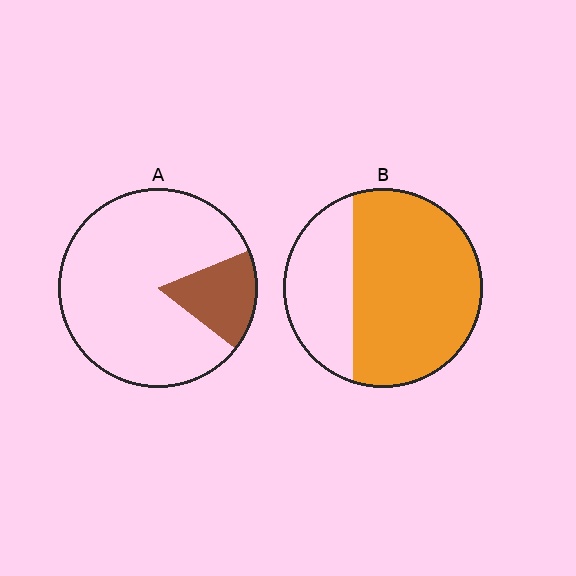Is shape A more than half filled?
No.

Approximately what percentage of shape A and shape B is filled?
A is approximately 15% and B is approximately 70%.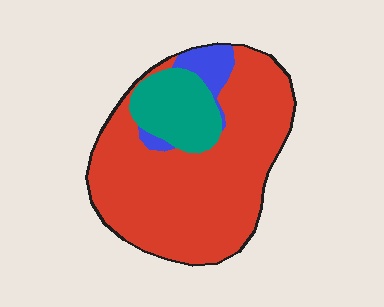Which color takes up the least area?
Blue, at roughly 5%.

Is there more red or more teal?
Red.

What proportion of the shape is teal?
Teal takes up about one sixth (1/6) of the shape.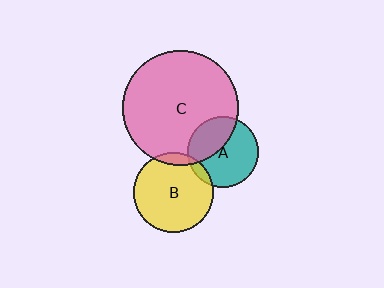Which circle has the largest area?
Circle C (pink).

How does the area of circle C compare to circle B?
Approximately 2.1 times.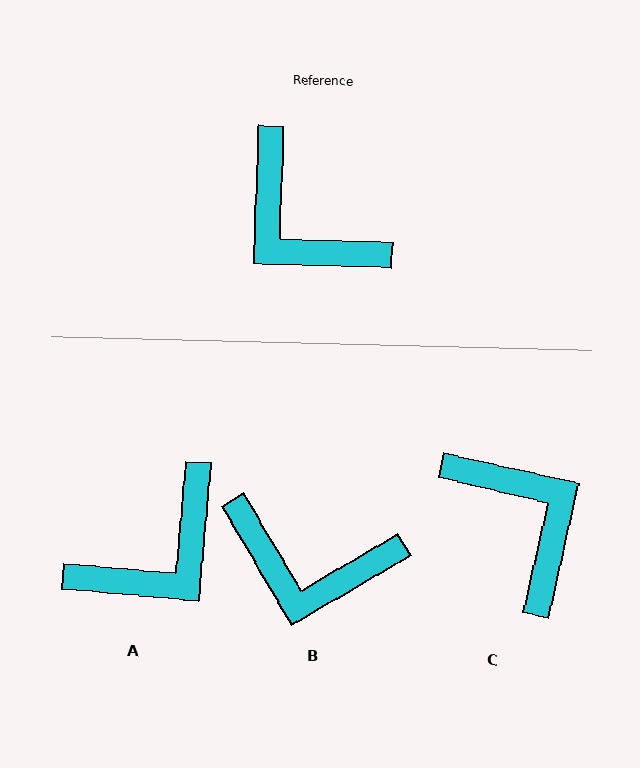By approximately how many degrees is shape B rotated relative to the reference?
Approximately 32 degrees counter-clockwise.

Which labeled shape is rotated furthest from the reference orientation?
C, about 169 degrees away.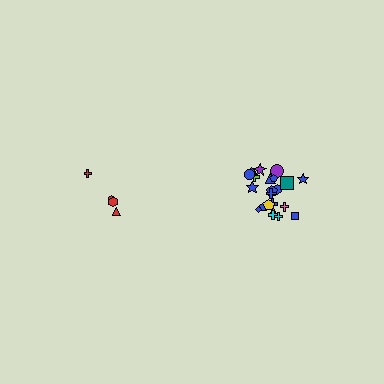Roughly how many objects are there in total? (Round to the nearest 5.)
Roughly 25 objects in total.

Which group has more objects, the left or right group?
The right group.